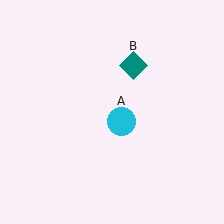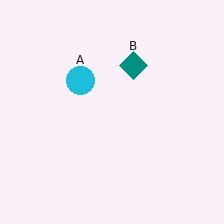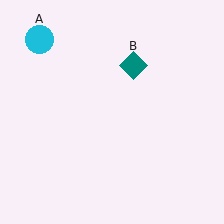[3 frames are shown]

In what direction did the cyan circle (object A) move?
The cyan circle (object A) moved up and to the left.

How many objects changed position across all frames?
1 object changed position: cyan circle (object A).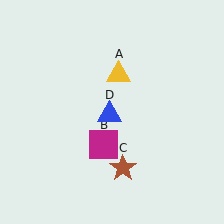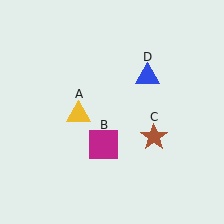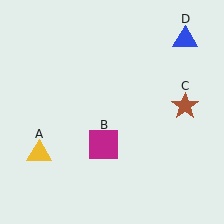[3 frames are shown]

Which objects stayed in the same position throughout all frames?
Magenta square (object B) remained stationary.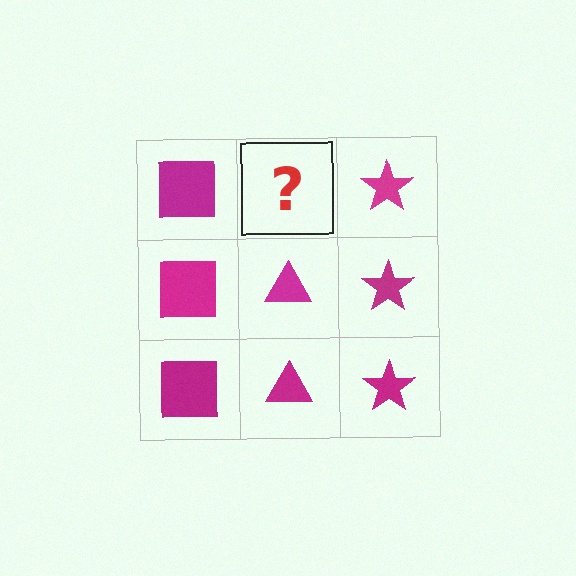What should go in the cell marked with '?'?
The missing cell should contain a magenta triangle.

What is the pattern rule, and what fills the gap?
The rule is that each column has a consistent shape. The gap should be filled with a magenta triangle.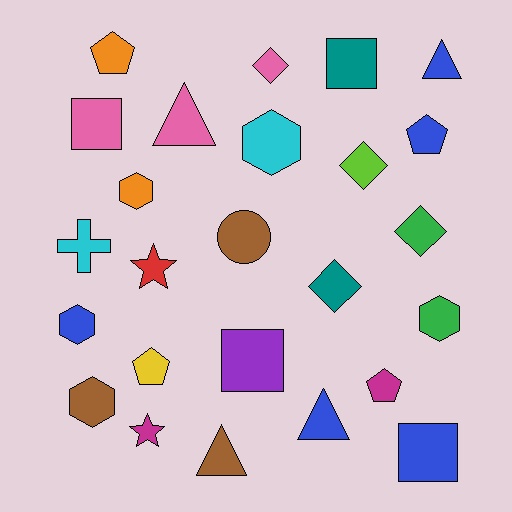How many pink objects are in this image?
There are 3 pink objects.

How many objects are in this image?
There are 25 objects.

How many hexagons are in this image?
There are 5 hexagons.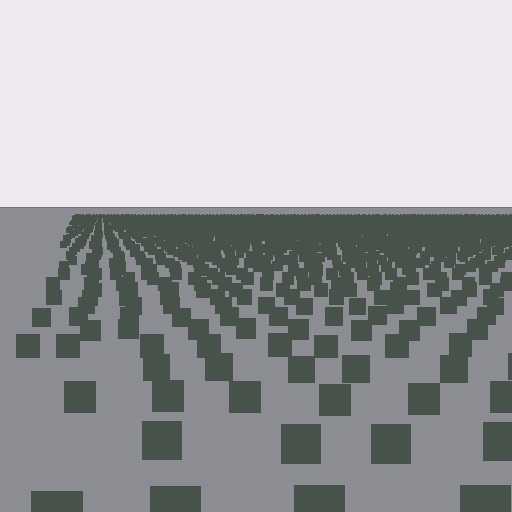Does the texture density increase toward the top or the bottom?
Density increases toward the top.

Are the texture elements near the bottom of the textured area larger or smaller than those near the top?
Larger. Near the bottom, elements are closer to the viewer and appear at a bigger on-screen size.